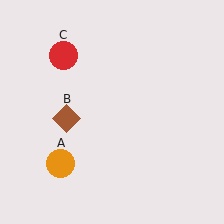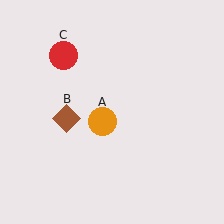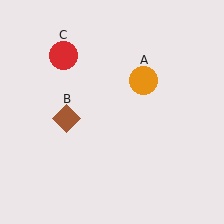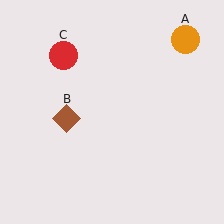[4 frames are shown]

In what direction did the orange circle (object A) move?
The orange circle (object A) moved up and to the right.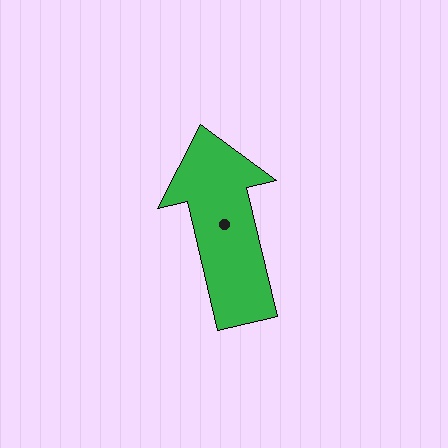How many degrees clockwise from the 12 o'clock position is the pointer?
Approximately 347 degrees.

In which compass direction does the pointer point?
North.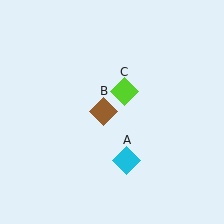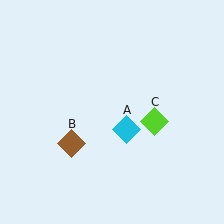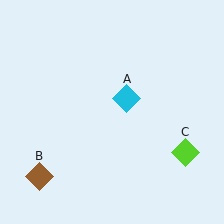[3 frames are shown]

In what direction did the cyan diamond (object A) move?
The cyan diamond (object A) moved up.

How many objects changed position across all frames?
3 objects changed position: cyan diamond (object A), brown diamond (object B), lime diamond (object C).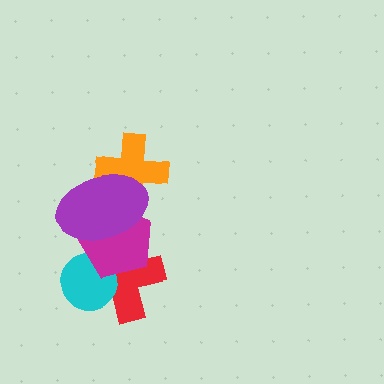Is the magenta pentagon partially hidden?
Yes, it is partially covered by another shape.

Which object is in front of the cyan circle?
The magenta pentagon is in front of the cyan circle.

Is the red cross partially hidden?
Yes, it is partially covered by another shape.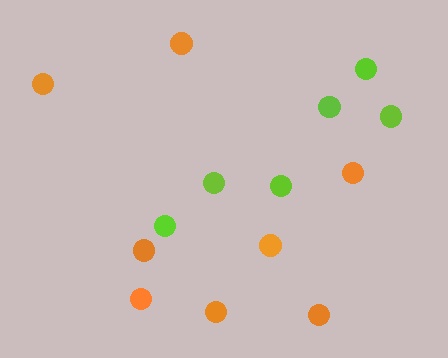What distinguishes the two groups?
There are 2 groups: one group of lime circles (6) and one group of orange circles (8).